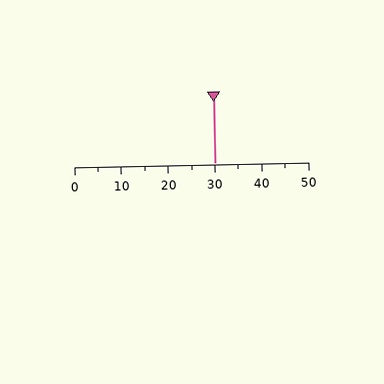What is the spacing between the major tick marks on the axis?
The major ticks are spaced 10 apart.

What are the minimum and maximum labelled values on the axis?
The axis runs from 0 to 50.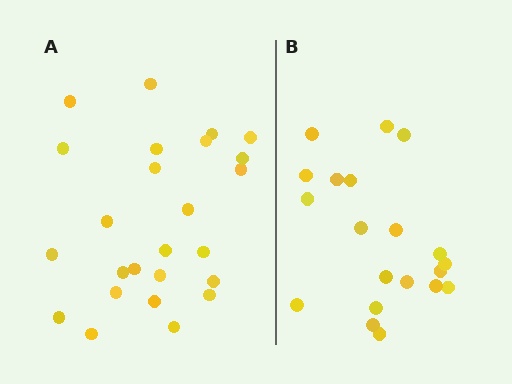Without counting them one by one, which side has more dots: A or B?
Region A (the left region) has more dots.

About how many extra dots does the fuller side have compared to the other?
Region A has about 5 more dots than region B.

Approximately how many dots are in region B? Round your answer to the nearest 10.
About 20 dots.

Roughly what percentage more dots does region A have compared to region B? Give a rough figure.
About 25% more.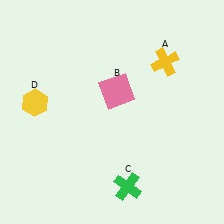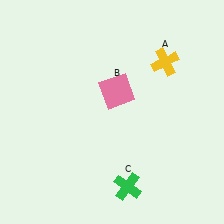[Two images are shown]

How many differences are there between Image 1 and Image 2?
There is 1 difference between the two images.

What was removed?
The yellow hexagon (D) was removed in Image 2.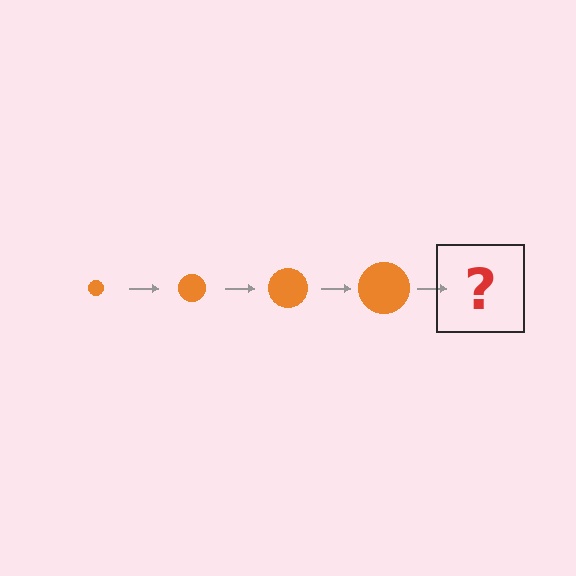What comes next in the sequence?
The next element should be an orange circle, larger than the previous one.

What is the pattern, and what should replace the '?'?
The pattern is that the circle gets progressively larger each step. The '?' should be an orange circle, larger than the previous one.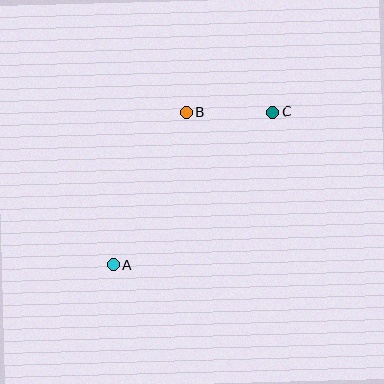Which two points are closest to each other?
Points B and C are closest to each other.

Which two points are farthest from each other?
Points A and C are farthest from each other.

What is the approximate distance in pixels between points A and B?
The distance between A and B is approximately 169 pixels.